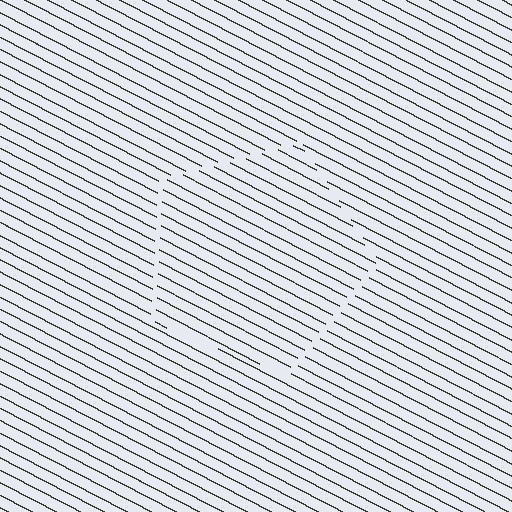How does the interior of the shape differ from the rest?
The interior of the shape contains the same grating, shifted by half a period — the contour is defined by the phase discontinuity where line-ends from the inner and outer gratings abut.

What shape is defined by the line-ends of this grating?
An illusory pentagon. The interior of the shape contains the same grating, shifted by half a period — the contour is defined by the phase discontinuity where line-ends from the inner and outer gratings abut.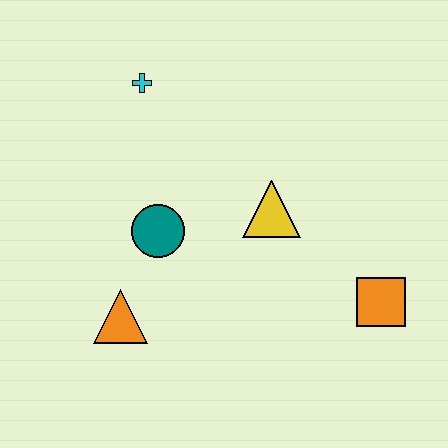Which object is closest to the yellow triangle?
The teal circle is closest to the yellow triangle.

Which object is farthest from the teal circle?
The orange square is farthest from the teal circle.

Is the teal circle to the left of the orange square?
Yes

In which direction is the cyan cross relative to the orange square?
The cyan cross is to the left of the orange square.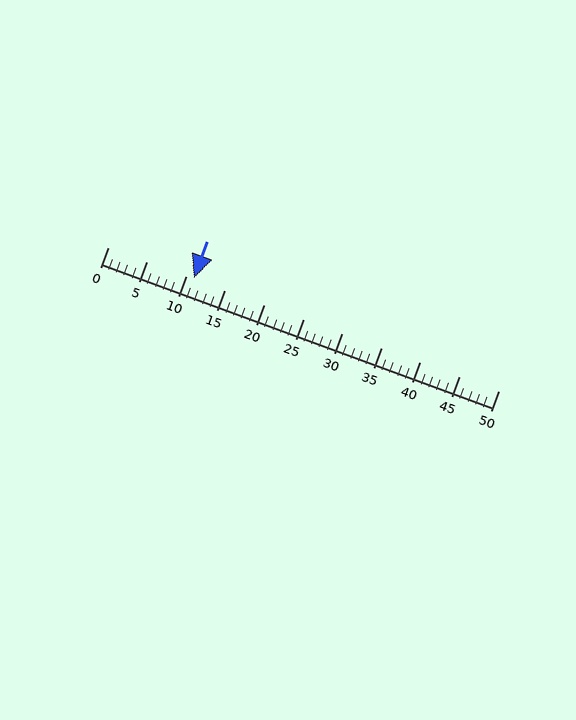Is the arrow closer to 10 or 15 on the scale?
The arrow is closer to 10.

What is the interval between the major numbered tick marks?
The major tick marks are spaced 5 units apart.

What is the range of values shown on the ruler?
The ruler shows values from 0 to 50.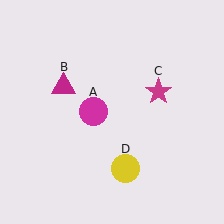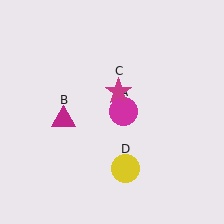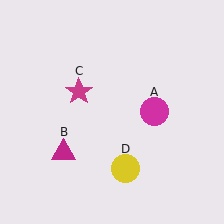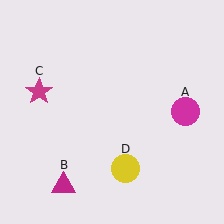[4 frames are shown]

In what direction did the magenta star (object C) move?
The magenta star (object C) moved left.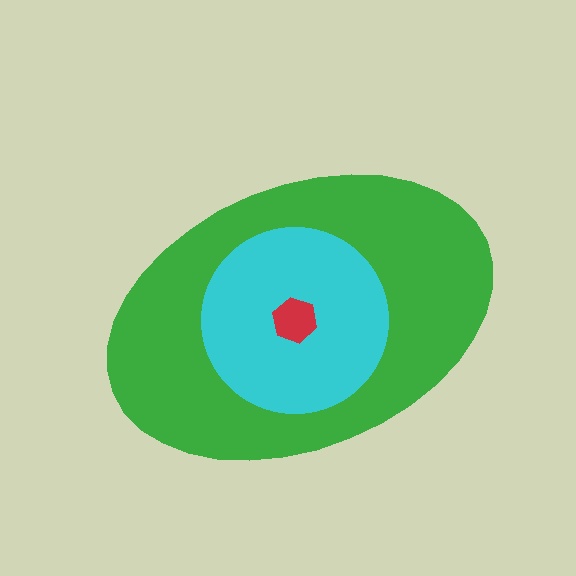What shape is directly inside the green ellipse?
The cyan circle.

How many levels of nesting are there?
3.